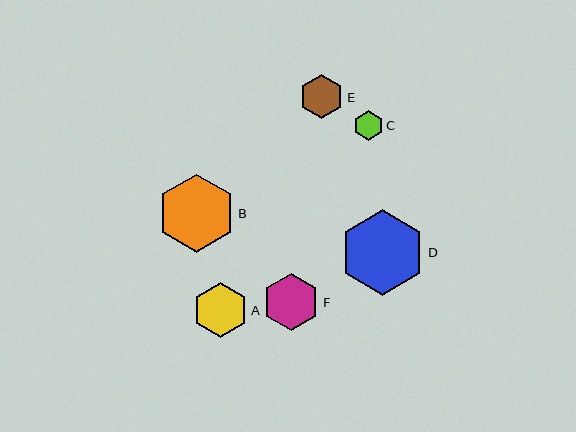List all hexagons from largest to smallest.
From largest to smallest: D, B, F, A, E, C.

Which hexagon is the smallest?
Hexagon C is the smallest with a size of approximately 29 pixels.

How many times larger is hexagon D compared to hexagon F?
Hexagon D is approximately 1.5 times the size of hexagon F.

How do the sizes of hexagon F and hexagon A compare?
Hexagon F and hexagon A are approximately the same size.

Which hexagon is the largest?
Hexagon D is the largest with a size of approximately 86 pixels.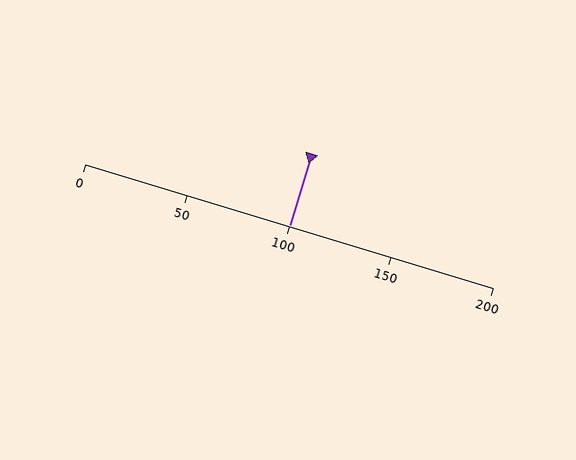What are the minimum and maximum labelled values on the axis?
The axis runs from 0 to 200.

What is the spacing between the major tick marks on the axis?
The major ticks are spaced 50 apart.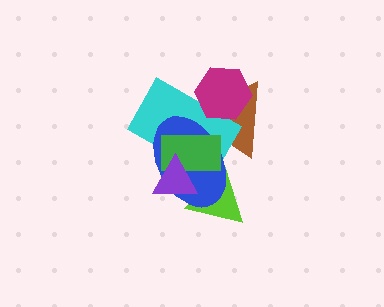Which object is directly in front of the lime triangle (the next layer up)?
The blue ellipse is directly in front of the lime triangle.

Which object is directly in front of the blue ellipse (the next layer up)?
The green rectangle is directly in front of the blue ellipse.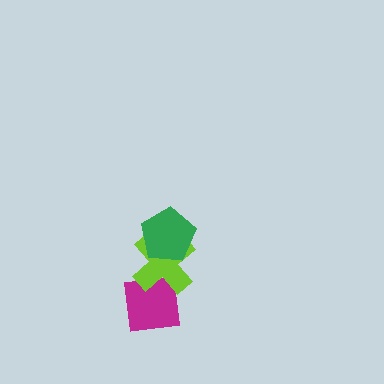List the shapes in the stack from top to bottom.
From top to bottom: the green pentagon, the lime cross, the magenta square.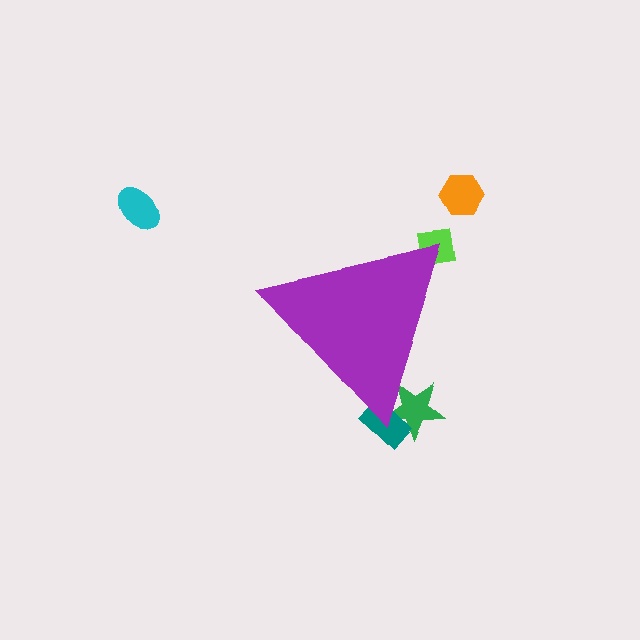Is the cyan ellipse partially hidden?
No, the cyan ellipse is fully visible.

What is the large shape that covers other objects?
A purple triangle.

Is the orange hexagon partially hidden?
No, the orange hexagon is fully visible.